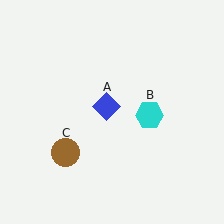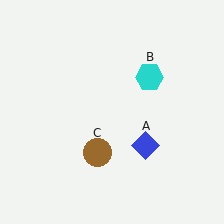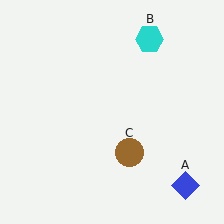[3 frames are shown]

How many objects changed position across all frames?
3 objects changed position: blue diamond (object A), cyan hexagon (object B), brown circle (object C).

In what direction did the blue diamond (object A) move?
The blue diamond (object A) moved down and to the right.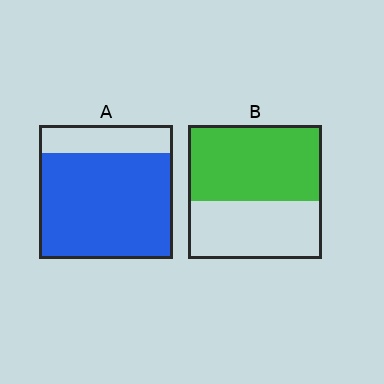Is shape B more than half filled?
Yes.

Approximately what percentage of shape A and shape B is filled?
A is approximately 80% and B is approximately 55%.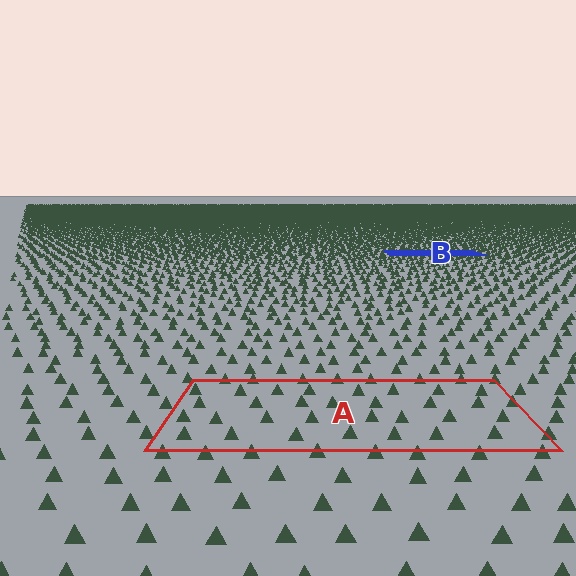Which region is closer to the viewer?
Region A is closer. The texture elements there are larger and more spread out.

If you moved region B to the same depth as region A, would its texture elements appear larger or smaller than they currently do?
They would appear larger. At a closer depth, the same texture elements are projected at a bigger on-screen size.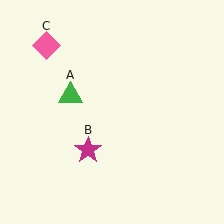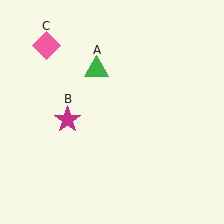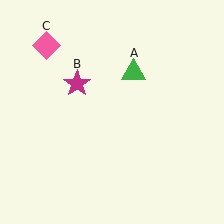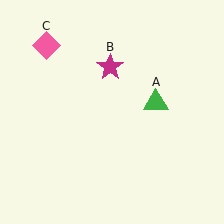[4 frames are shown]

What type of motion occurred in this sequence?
The green triangle (object A), magenta star (object B) rotated clockwise around the center of the scene.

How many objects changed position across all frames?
2 objects changed position: green triangle (object A), magenta star (object B).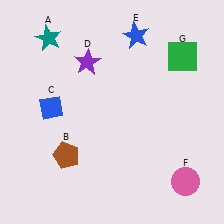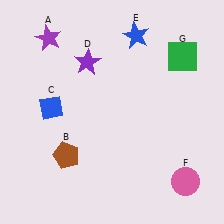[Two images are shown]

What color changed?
The star (A) changed from teal in Image 1 to purple in Image 2.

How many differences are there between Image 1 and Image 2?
There is 1 difference between the two images.